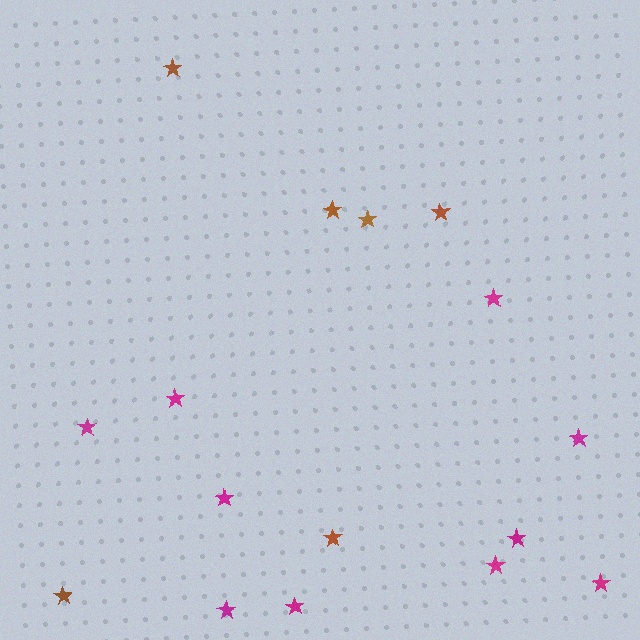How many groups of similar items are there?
There are 2 groups: one group of brown stars (6) and one group of magenta stars (10).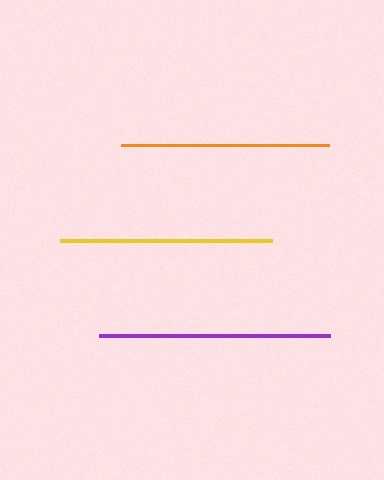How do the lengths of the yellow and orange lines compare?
The yellow and orange lines are approximately the same length.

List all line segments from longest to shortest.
From longest to shortest: purple, yellow, orange.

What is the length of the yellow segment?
The yellow segment is approximately 212 pixels long.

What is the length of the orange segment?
The orange segment is approximately 208 pixels long.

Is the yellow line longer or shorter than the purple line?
The purple line is longer than the yellow line.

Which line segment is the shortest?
The orange line is the shortest at approximately 208 pixels.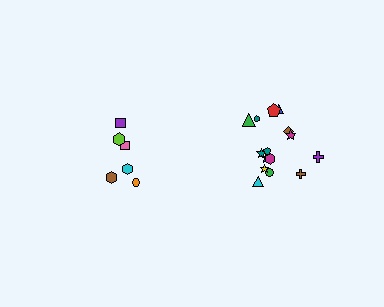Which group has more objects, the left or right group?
The right group.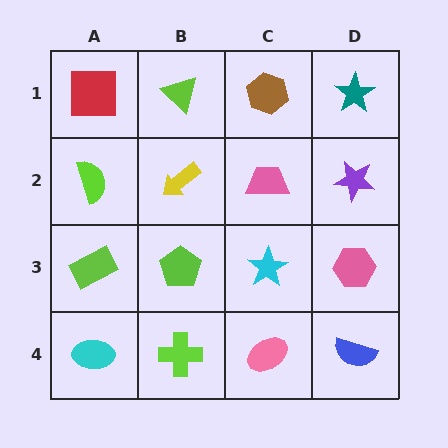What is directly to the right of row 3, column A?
A lime pentagon.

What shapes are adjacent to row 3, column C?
A pink trapezoid (row 2, column C), a pink ellipse (row 4, column C), a lime pentagon (row 3, column B), a pink hexagon (row 3, column D).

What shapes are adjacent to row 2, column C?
A brown hexagon (row 1, column C), a cyan star (row 3, column C), a yellow arrow (row 2, column B), a purple star (row 2, column D).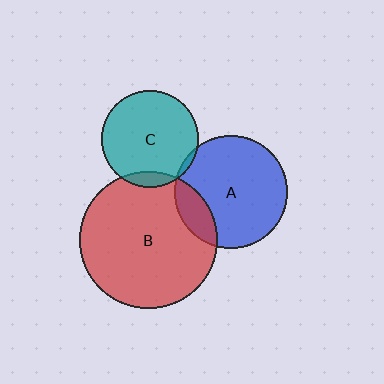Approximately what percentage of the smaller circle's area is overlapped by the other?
Approximately 5%.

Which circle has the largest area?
Circle B (red).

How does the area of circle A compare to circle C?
Approximately 1.4 times.